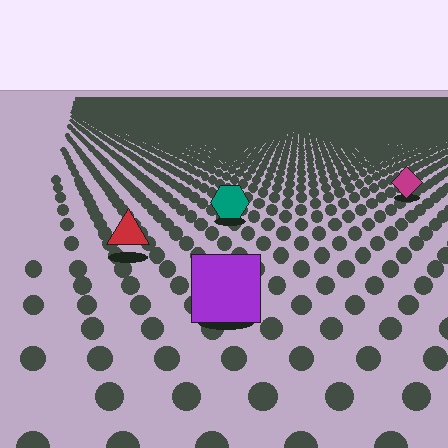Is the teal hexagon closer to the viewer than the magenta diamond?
Yes. The teal hexagon is closer — you can tell from the texture gradient: the ground texture is coarser near it.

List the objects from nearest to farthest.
From nearest to farthest: the purple square, the red triangle, the teal hexagon, the magenta diamond.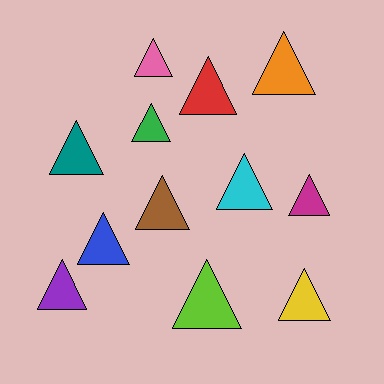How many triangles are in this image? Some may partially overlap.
There are 12 triangles.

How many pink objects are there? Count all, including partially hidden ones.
There is 1 pink object.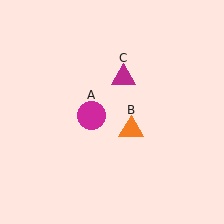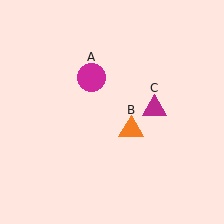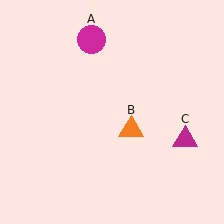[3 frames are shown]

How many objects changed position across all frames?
2 objects changed position: magenta circle (object A), magenta triangle (object C).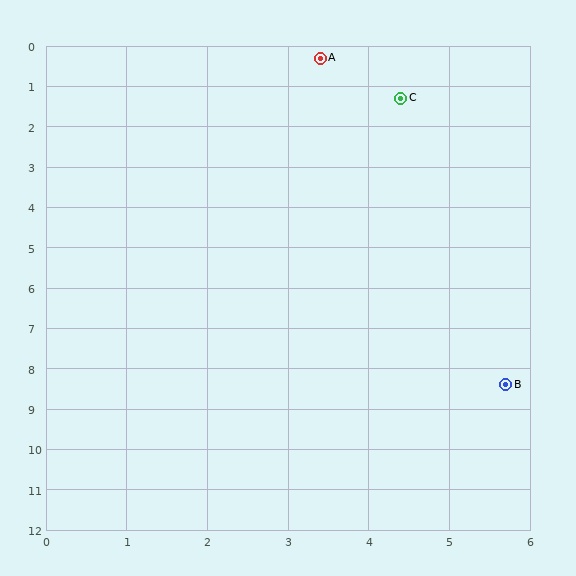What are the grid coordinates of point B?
Point B is at approximately (5.7, 8.4).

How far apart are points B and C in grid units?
Points B and C are about 7.2 grid units apart.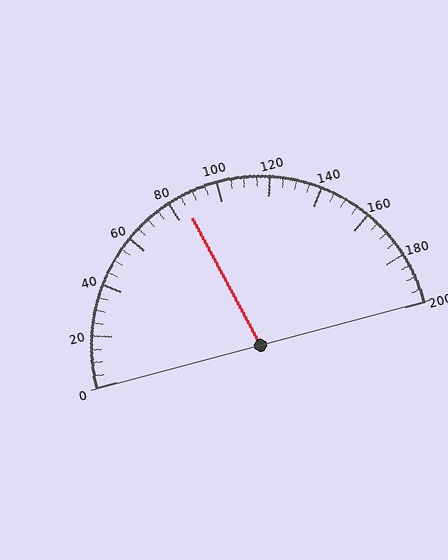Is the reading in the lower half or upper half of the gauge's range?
The reading is in the lower half of the range (0 to 200).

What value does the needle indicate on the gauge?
The needle indicates approximately 85.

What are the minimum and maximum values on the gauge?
The gauge ranges from 0 to 200.